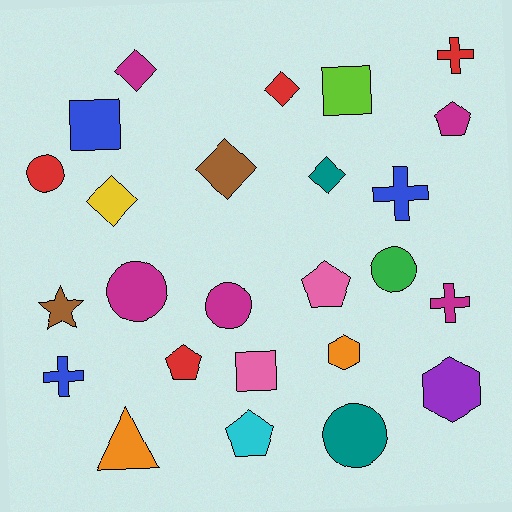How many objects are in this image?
There are 25 objects.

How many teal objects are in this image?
There are 2 teal objects.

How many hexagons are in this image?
There are 2 hexagons.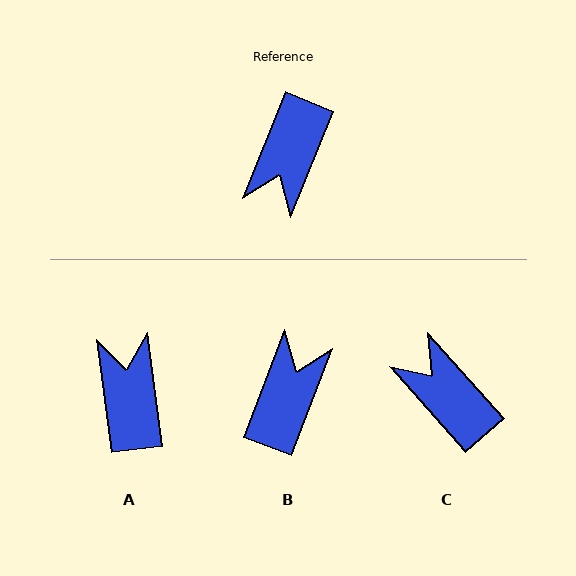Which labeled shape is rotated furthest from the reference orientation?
B, about 179 degrees away.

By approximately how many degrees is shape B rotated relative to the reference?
Approximately 179 degrees clockwise.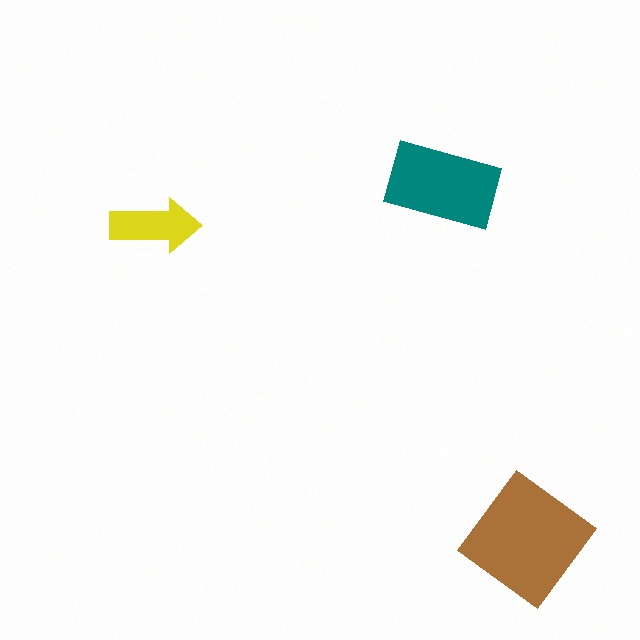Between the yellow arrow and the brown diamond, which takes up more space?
The brown diamond.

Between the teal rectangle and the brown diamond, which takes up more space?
The brown diamond.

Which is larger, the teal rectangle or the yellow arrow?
The teal rectangle.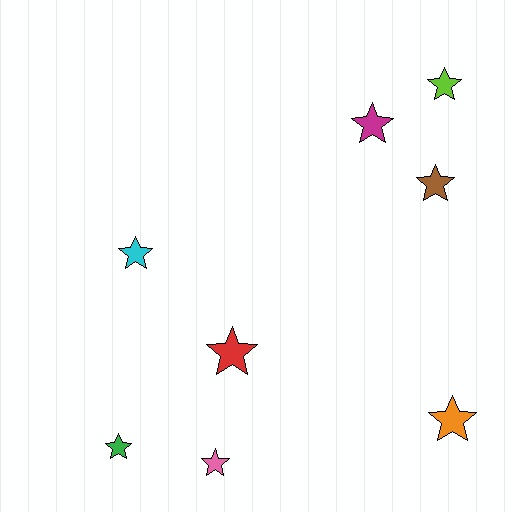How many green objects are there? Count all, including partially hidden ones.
There is 1 green object.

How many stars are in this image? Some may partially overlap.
There are 8 stars.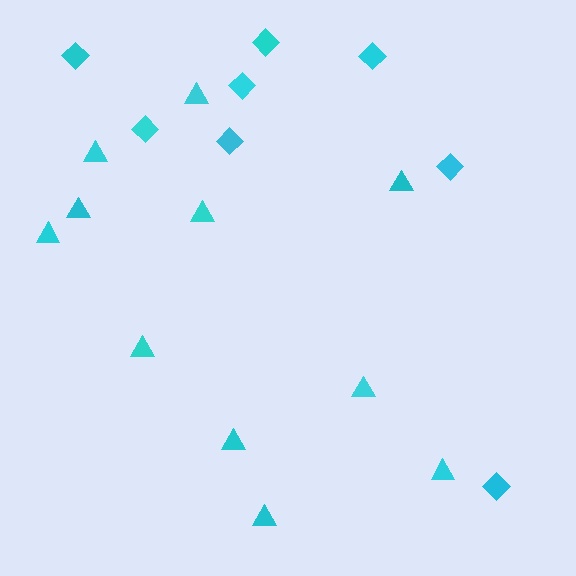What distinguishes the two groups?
There are 2 groups: one group of diamonds (8) and one group of triangles (11).